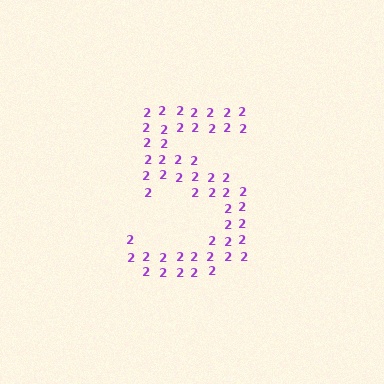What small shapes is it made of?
It is made of small digit 2's.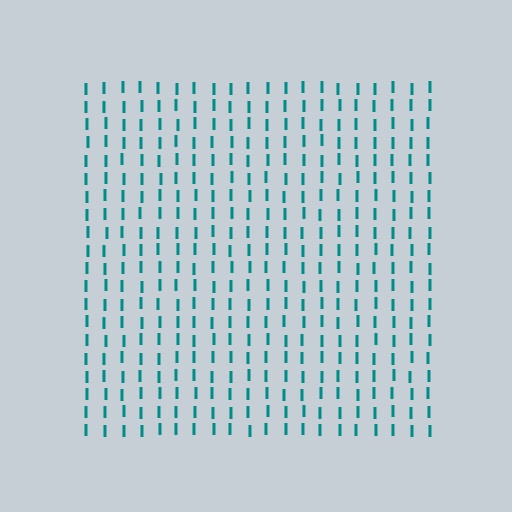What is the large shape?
The large shape is a square.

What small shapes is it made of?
It is made of small letter I's.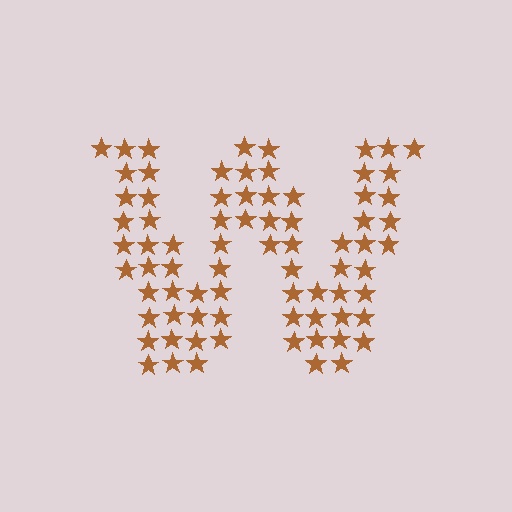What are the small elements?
The small elements are stars.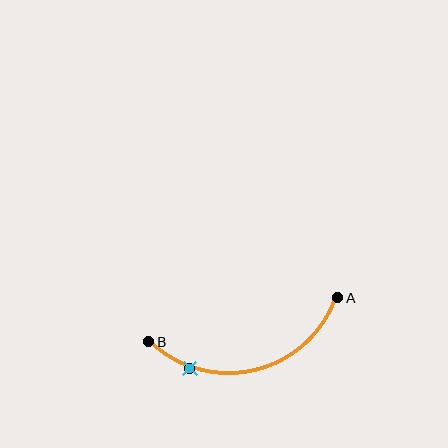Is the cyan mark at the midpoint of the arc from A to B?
No. The cyan mark lies on the arc but is closer to endpoint B. The arc midpoint would be at the point on the curve equidistant along the arc from both A and B.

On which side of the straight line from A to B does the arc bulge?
The arc bulges below the straight line connecting A and B.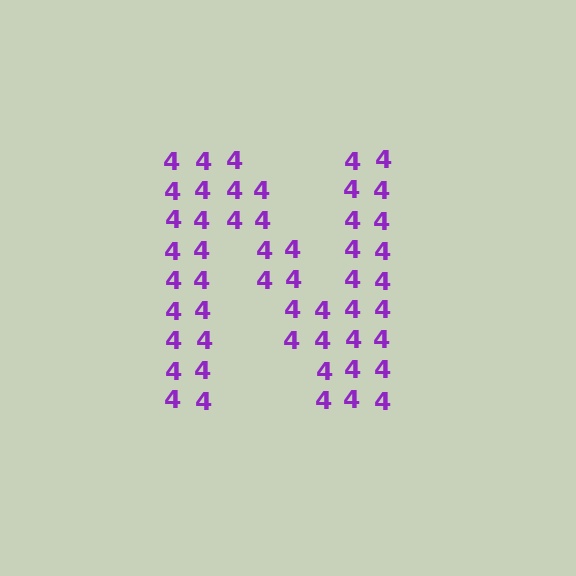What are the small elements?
The small elements are digit 4's.